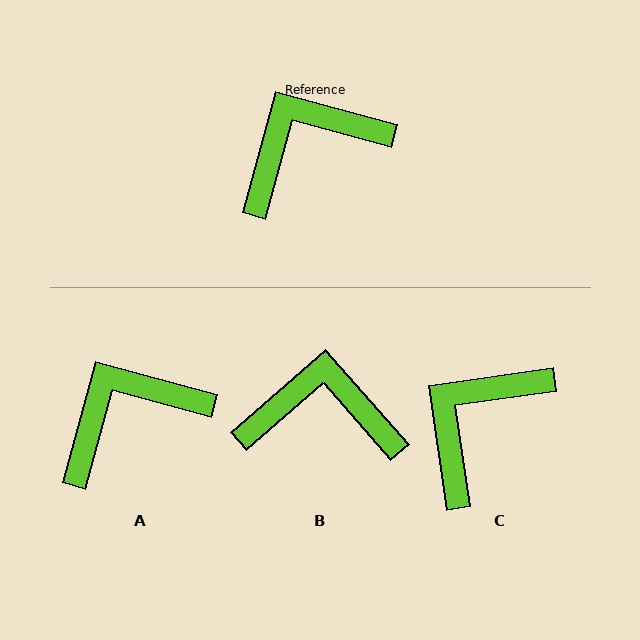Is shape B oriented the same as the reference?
No, it is off by about 33 degrees.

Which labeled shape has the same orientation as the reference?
A.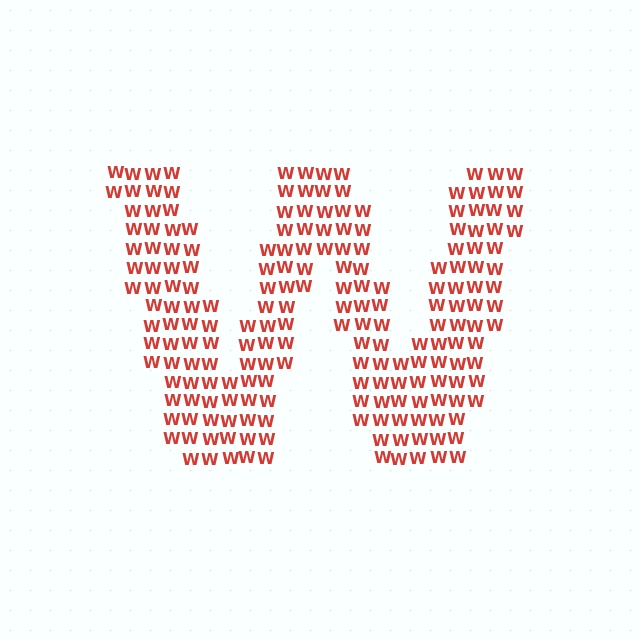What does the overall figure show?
The overall figure shows the letter W.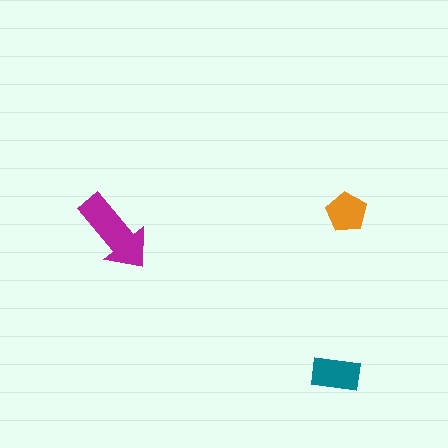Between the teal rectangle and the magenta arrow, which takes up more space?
The magenta arrow.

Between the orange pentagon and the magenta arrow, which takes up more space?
The magenta arrow.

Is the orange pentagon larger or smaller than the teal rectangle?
Smaller.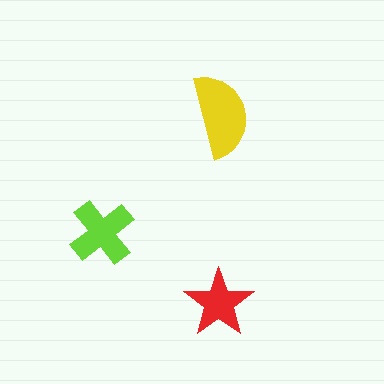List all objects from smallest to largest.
The red star, the lime cross, the yellow semicircle.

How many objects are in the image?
There are 3 objects in the image.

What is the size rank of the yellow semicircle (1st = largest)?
1st.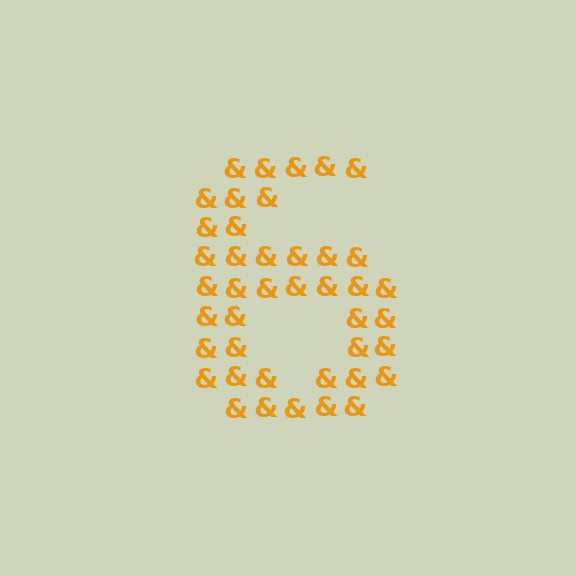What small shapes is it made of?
It is made of small ampersands.